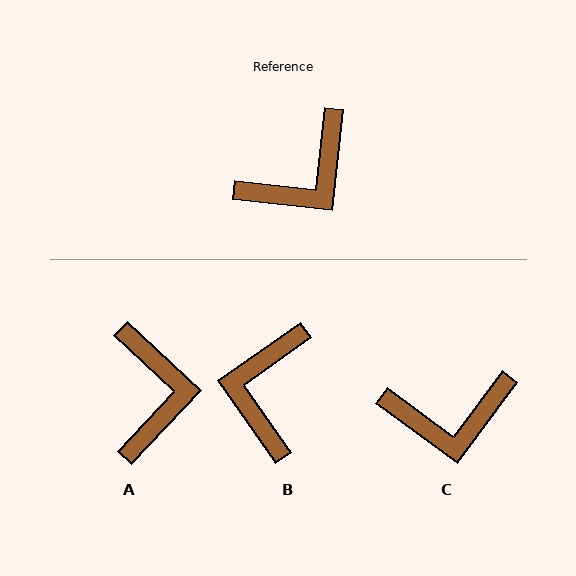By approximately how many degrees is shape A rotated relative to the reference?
Approximately 53 degrees counter-clockwise.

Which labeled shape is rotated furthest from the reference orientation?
B, about 139 degrees away.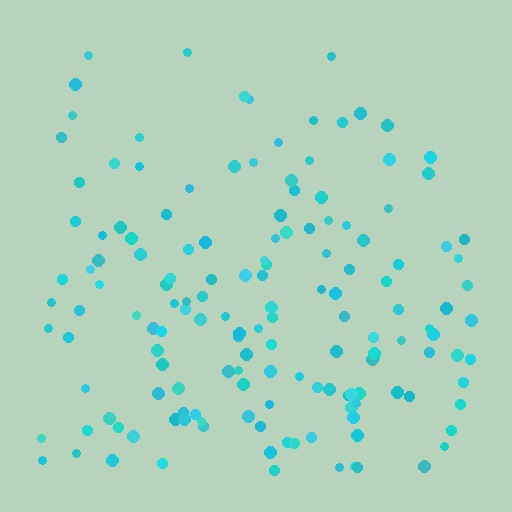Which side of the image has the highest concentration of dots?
The bottom.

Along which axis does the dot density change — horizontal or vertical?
Vertical.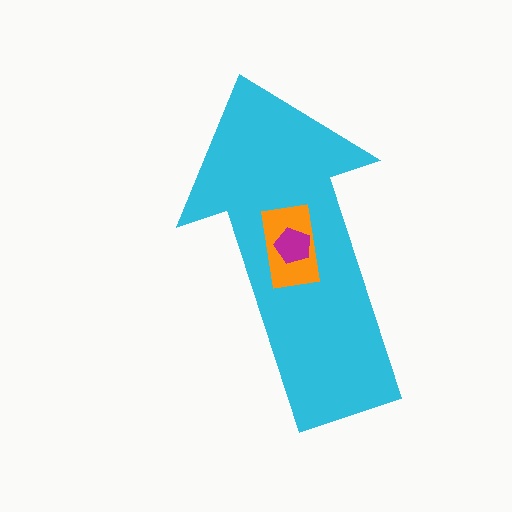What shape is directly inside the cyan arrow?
The orange rectangle.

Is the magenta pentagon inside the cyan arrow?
Yes.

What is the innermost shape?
The magenta pentagon.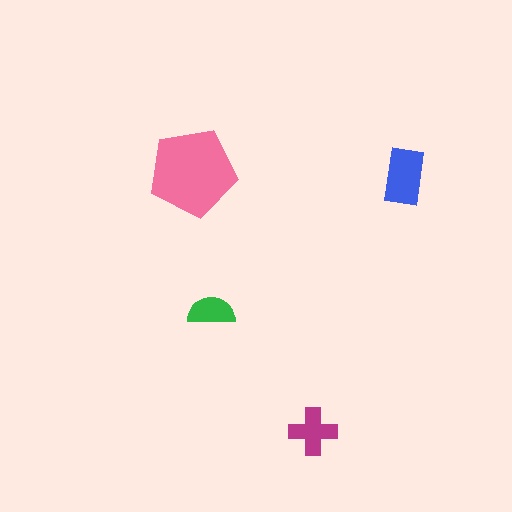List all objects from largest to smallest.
The pink pentagon, the blue rectangle, the magenta cross, the green semicircle.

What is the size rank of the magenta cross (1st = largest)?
3rd.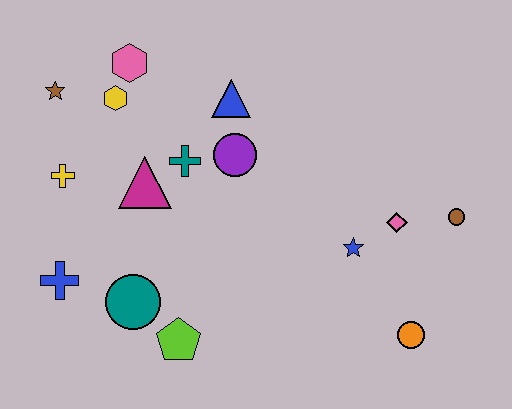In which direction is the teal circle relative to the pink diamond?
The teal circle is to the left of the pink diamond.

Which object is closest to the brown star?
The yellow hexagon is closest to the brown star.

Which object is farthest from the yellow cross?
The brown circle is farthest from the yellow cross.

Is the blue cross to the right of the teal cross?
No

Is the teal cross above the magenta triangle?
Yes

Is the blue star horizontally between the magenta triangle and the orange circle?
Yes